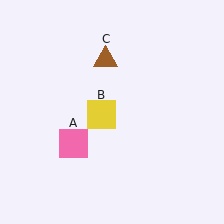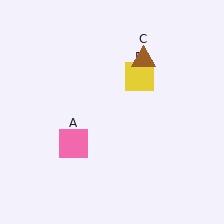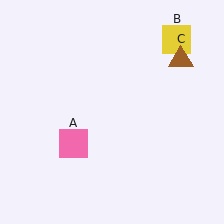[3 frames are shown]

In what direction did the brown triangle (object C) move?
The brown triangle (object C) moved right.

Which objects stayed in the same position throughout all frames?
Pink square (object A) remained stationary.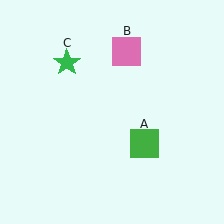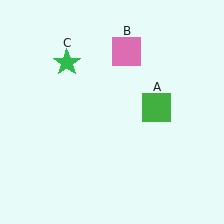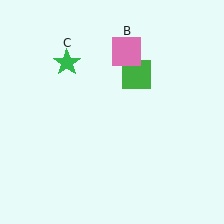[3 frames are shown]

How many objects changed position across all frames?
1 object changed position: green square (object A).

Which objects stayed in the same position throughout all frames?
Pink square (object B) and green star (object C) remained stationary.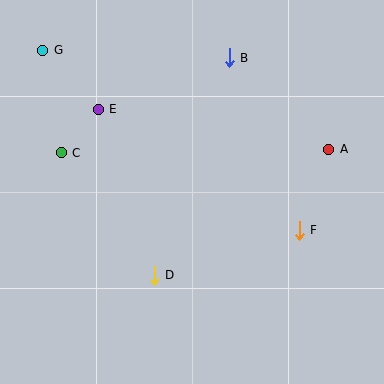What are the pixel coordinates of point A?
Point A is at (329, 149).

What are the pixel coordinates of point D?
Point D is at (154, 275).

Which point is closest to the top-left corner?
Point G is closest to the top-left corner.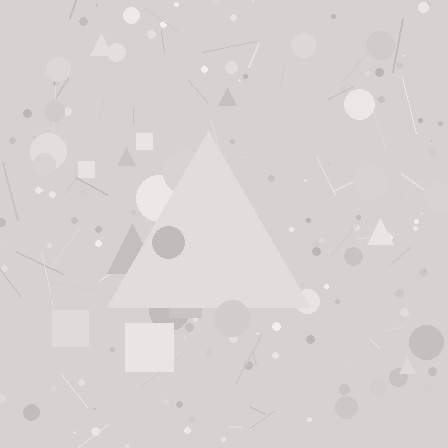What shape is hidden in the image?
A triangle is hidden in the image.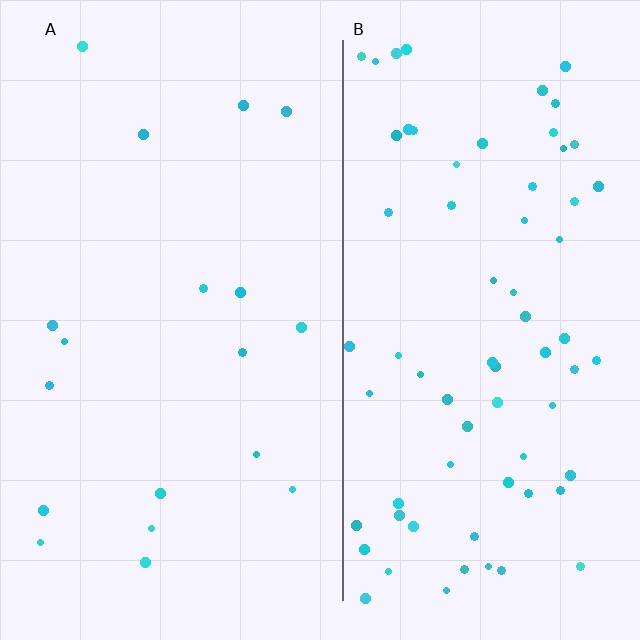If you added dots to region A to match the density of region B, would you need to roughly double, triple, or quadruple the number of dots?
Approximately quadruple.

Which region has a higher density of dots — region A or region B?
B (the right).